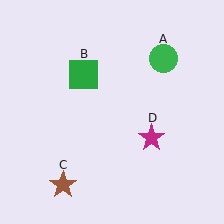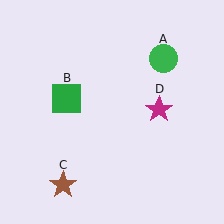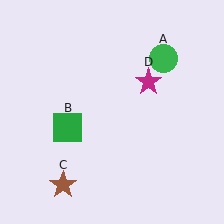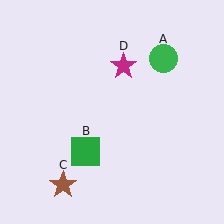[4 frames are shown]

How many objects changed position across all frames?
2 objects changed position: green square (object B), magenta star (object D).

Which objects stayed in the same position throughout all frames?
Green circle (object A) and brown star (object C) remained stationary.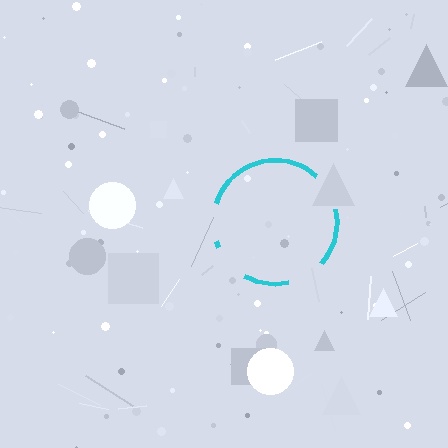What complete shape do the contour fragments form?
The contour fragments form a circle.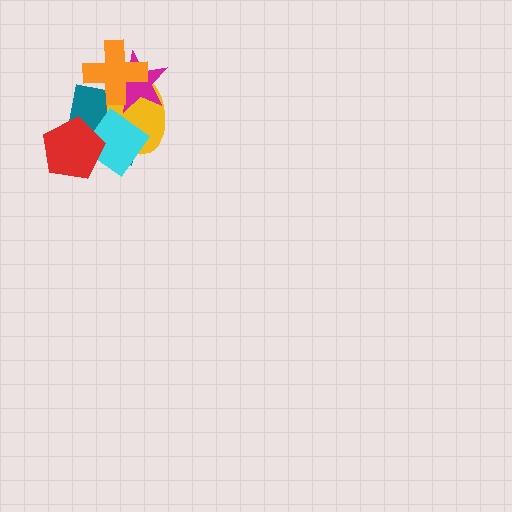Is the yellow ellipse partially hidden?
Yes, it is partially covered by another shape.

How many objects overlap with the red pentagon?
2 objects overlap with the red pentagon.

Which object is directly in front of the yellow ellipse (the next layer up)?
The cyan diamond is directly in front of the yellow ellipse.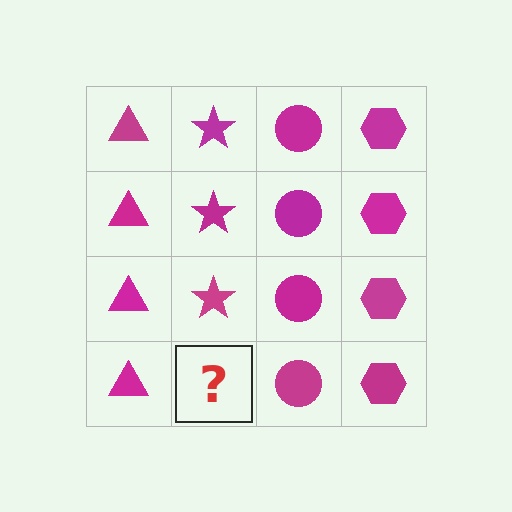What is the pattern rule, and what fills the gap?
The rule is that each column has a consistent shape. The gap should be filled with a magenta star.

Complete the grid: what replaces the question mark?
The question mark should be replaced with a magenta star.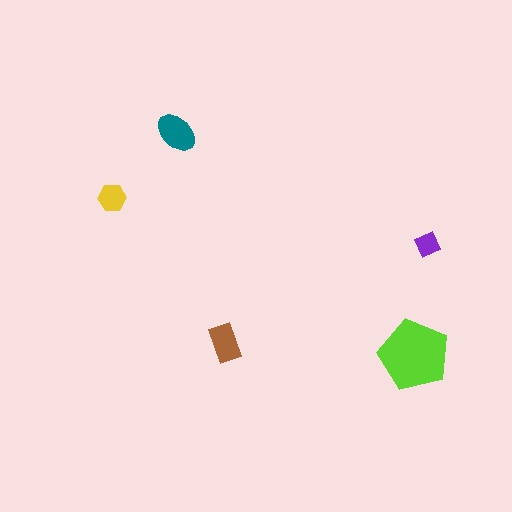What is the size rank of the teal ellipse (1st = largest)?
2nd.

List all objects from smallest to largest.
The purple diamond, the yellow hexagon, the brown rectangle, the teal ellipse, the lime pentagon.